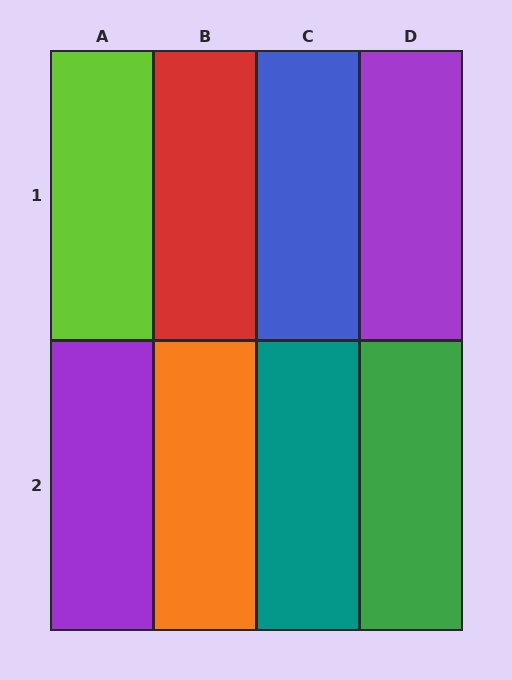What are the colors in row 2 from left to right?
Purple, orange, teal, green.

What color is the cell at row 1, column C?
Blue.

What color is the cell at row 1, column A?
Lime.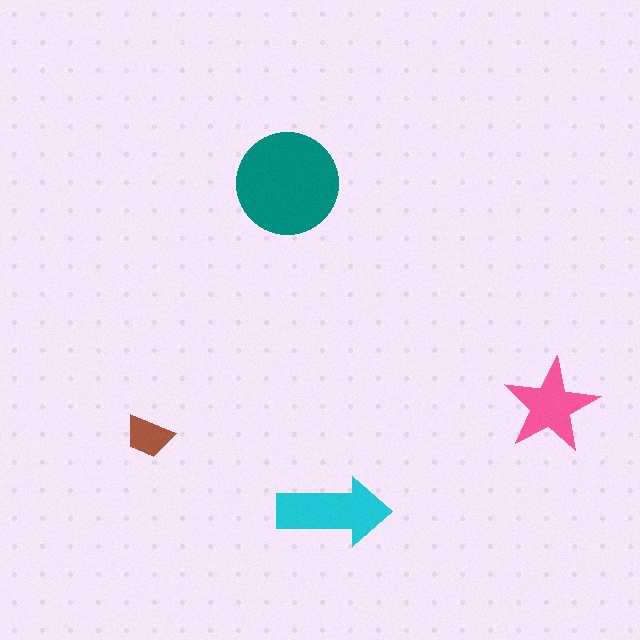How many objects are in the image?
There are 4 objects in the image.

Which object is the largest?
The teal circle.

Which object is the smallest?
The brown trapezoid.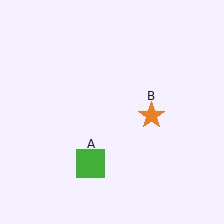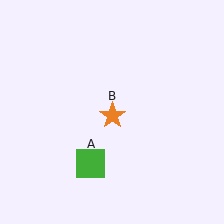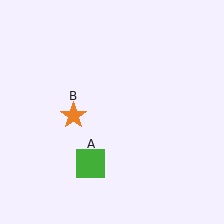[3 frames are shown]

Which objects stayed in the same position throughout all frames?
Green square (object A) remained stationary.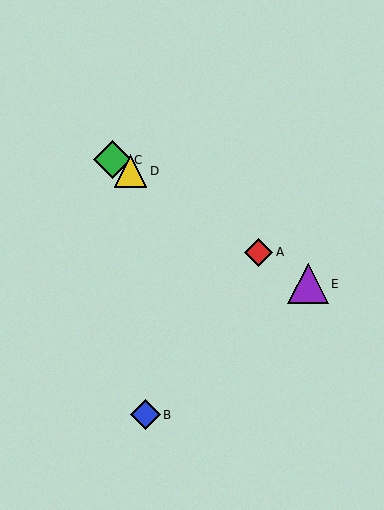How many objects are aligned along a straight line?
4 objects (A, C, D, E) are aligned along a straight line.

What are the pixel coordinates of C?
Object C is at (112, 160).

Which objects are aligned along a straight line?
Objects A, C, D, E are aligned along a straight line.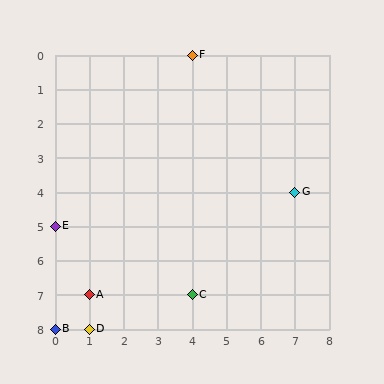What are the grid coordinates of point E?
Point E is at grid coordinates (0, 5).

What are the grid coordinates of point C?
Point C is at grid coordinates (4, 7).